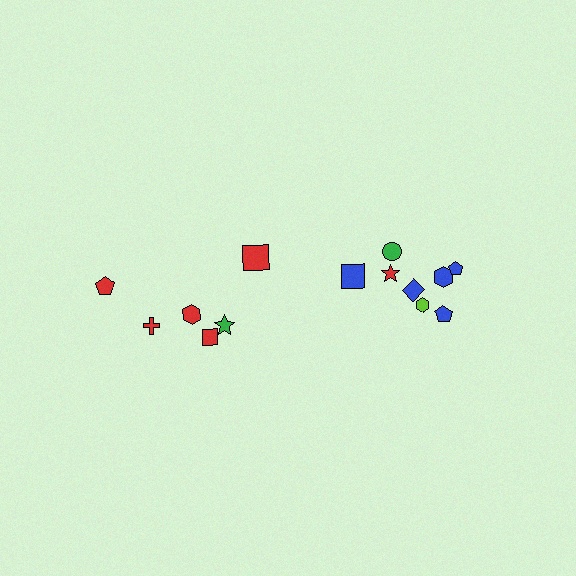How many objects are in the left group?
There are 6 objects.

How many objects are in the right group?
There are 8 objects.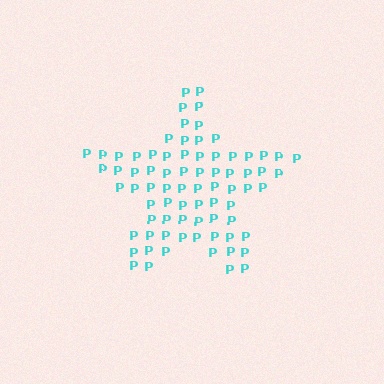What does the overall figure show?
The overall figure shows a star.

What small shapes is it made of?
It is made of small letter P's.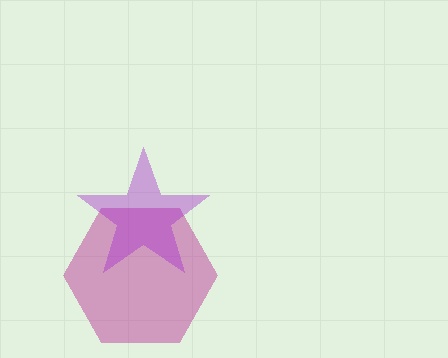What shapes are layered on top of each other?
The layered shapes are: a magenta hexagon, a purple star.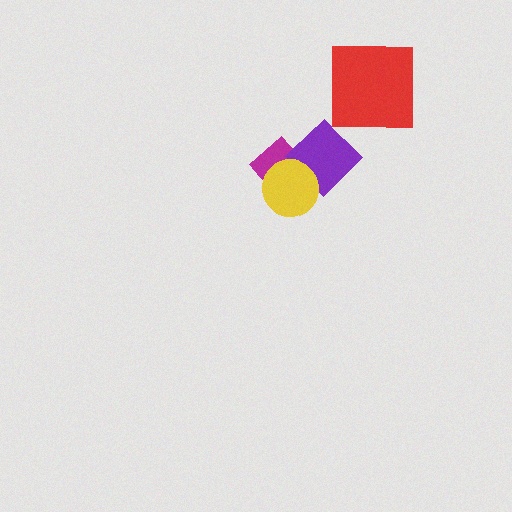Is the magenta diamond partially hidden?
Yes, it is partially covered by another shape.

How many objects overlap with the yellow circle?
2 objects overlap with the yellow circle.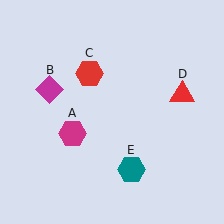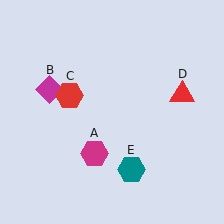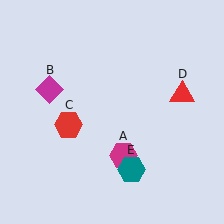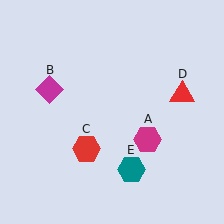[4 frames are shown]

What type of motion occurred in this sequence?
The magenta hexagon (object A), red hexagon (object C) rotated counterclockwise around the center of the scene.